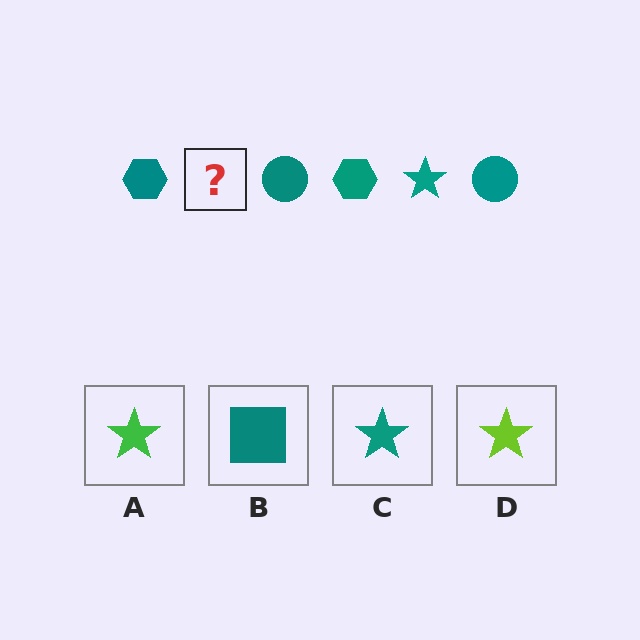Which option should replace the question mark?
Option C.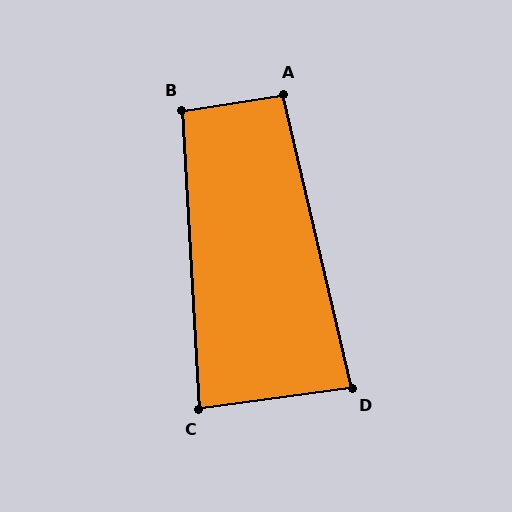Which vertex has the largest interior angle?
B, at approximately 95 degrees.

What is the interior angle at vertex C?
Approximately 86 degrees (approximately right).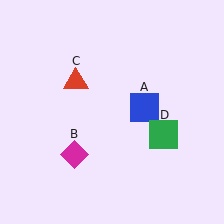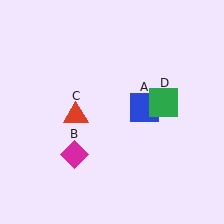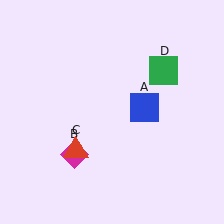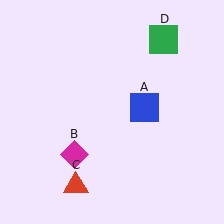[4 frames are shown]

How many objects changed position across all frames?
2 objects changed position: red triangle (object C), green square (object D).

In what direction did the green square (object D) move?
The green square (object D) moved up.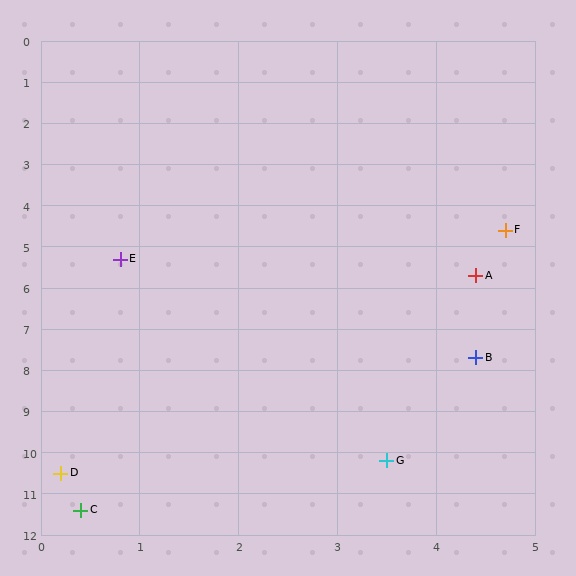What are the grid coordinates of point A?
Point A is at approximately (4.4, 5.7).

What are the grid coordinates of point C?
Point C is at approximately (0.4, 11.4).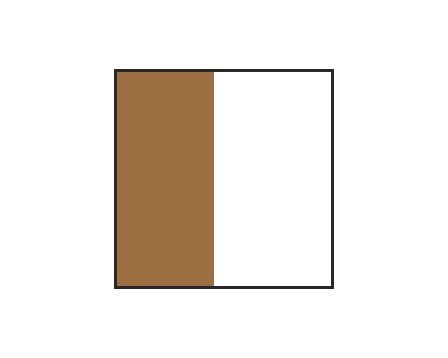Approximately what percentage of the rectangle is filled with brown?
Approximately 45%.